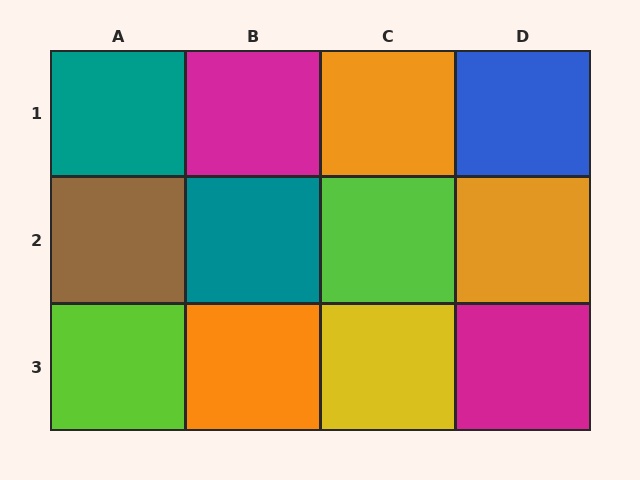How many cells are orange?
3 cells are orange.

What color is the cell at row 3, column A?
Lime.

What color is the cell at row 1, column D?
Blue.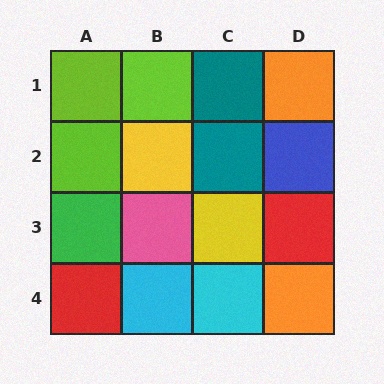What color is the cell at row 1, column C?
Teal.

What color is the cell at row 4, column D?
Orange.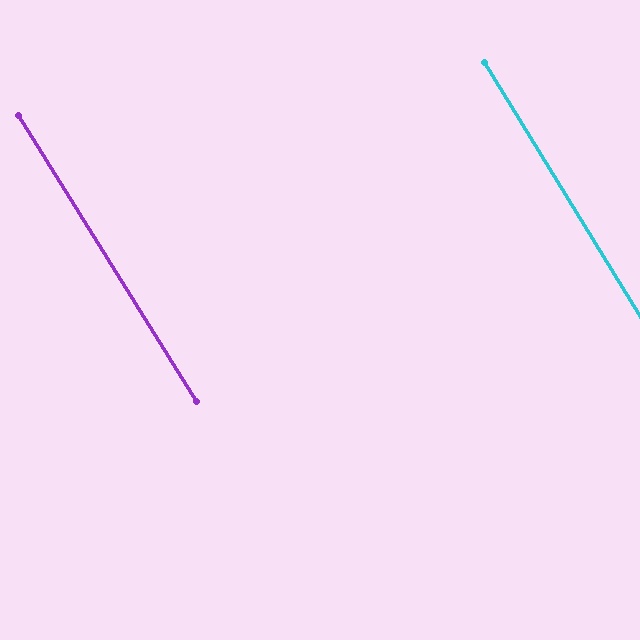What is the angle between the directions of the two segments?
Approximately 0 degrees.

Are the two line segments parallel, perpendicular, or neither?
Parallel — their directions differ by only 0.4°.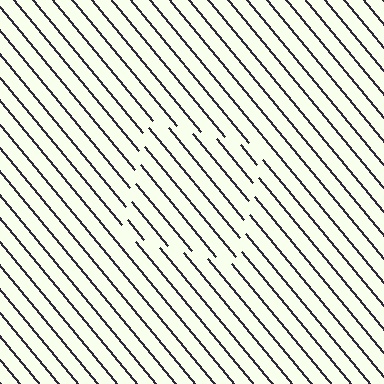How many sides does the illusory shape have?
4 sides — the line-ends trace a square.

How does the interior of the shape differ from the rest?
The interior of the shape contains the same grating, shifted by half a period — the contour is defined by the phase discontinuity where line-ends from the inner and outer gratings abut.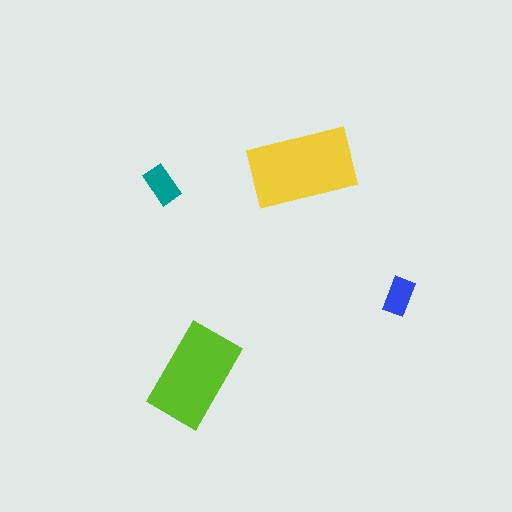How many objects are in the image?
There are 4 objects in the image.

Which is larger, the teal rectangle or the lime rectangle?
The lime one.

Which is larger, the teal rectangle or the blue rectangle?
The teal one.